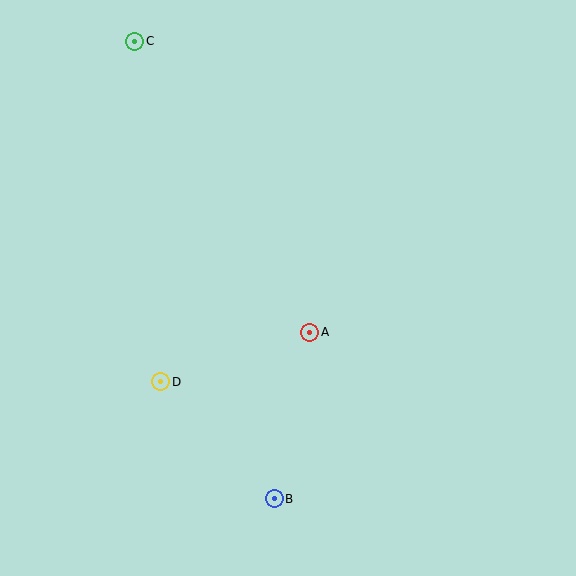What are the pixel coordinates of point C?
Point C is at (135, 41).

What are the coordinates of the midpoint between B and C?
The midpoint between B and C is at (205, 270).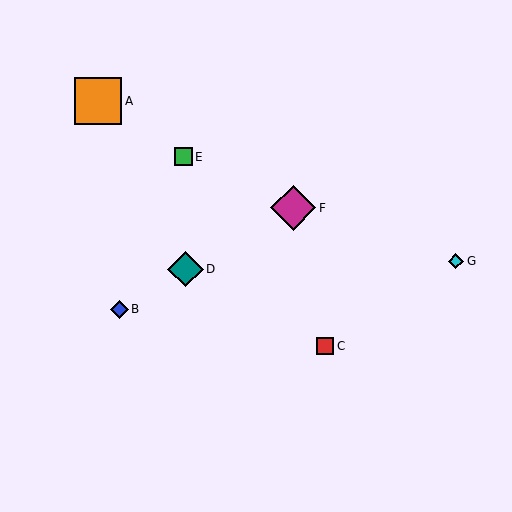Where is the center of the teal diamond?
The center of the teal diamond is at (185, 269).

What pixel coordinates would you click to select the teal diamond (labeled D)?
Click at (185, 269) to select the teal diamond D.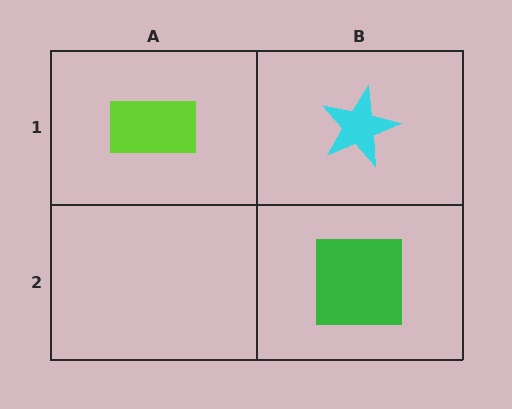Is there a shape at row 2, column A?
No, that cell is empty.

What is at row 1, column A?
A lime rectangle.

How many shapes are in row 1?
2 shapes.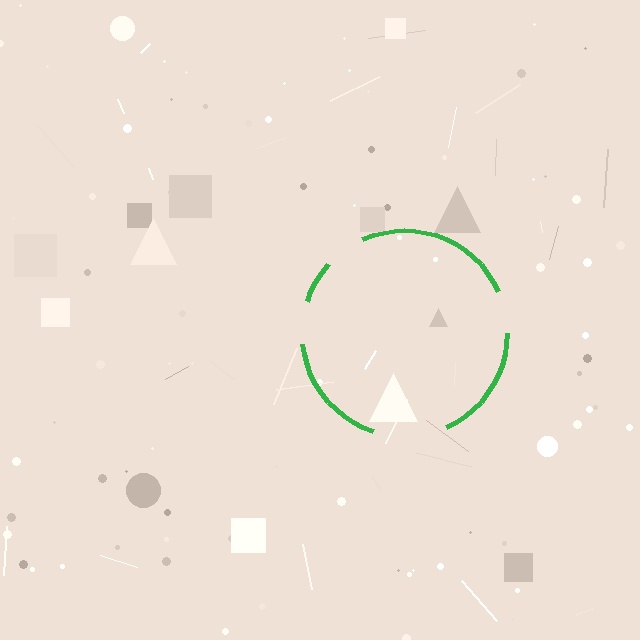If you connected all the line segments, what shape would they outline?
They would outline a circle.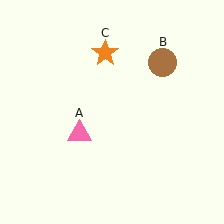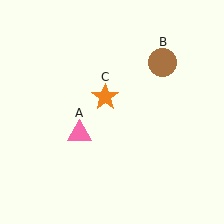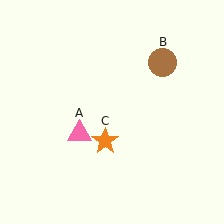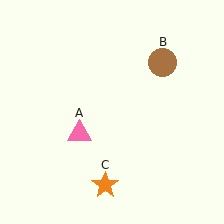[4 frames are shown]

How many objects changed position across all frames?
1 object changed position: orange star (object C).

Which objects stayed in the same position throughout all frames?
Pink triangle (object A) and brown circle (object B) remained stationary.